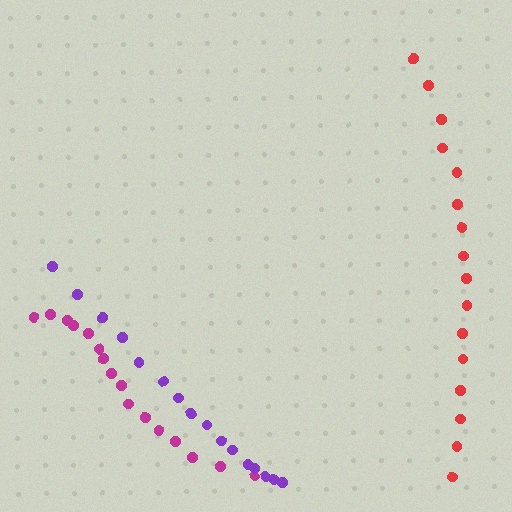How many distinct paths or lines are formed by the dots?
There are 3 distinct paths.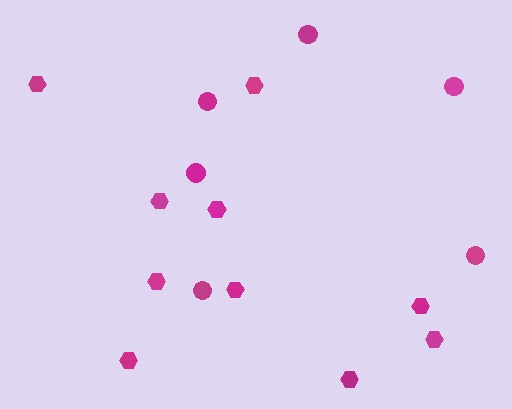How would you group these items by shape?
There are 2 groups: one group of hexagons (10) and one group of circles (6).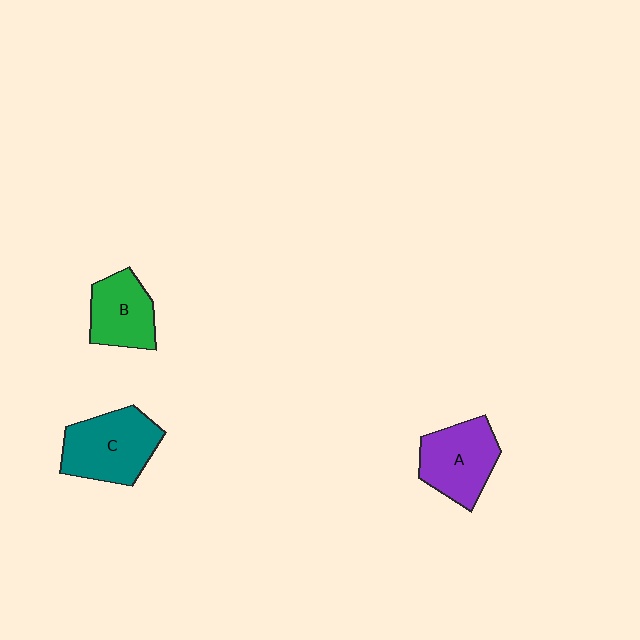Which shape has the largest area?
Shape C (teal).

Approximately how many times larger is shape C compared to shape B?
Approximately 1.3 times.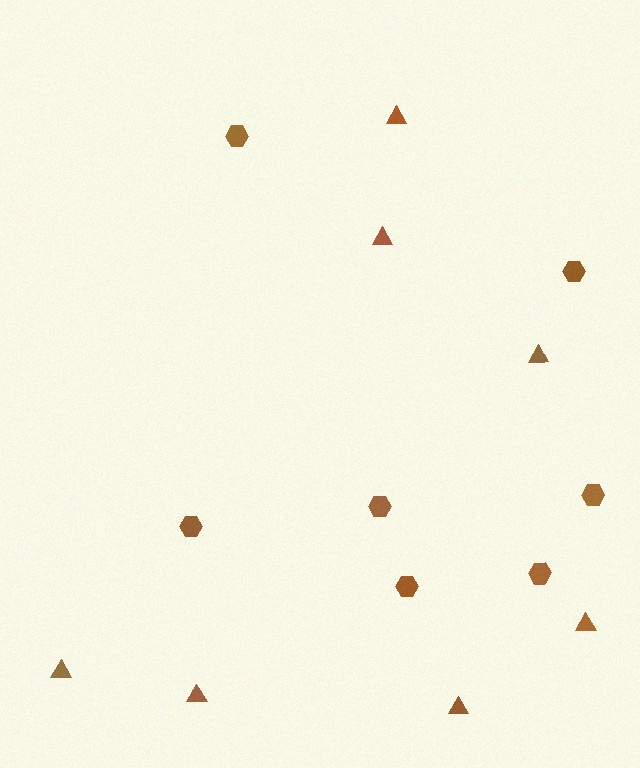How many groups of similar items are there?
There are 2 groups: one group of triangles (7) and one group of hexagons (7).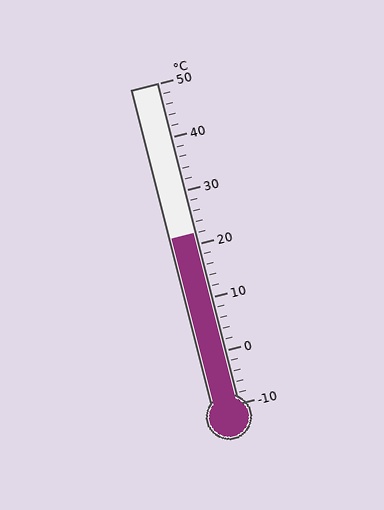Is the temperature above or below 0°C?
The temperature is above 0°C.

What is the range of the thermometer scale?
The thermometer scale ranges from -10°C to 50°C.